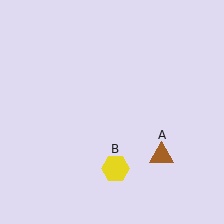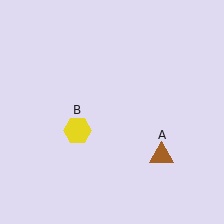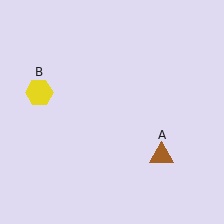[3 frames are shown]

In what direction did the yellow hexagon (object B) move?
The yellow hexagon (object B) moved up and to the left.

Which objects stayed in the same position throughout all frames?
Brown triangle (object A) remained stationary.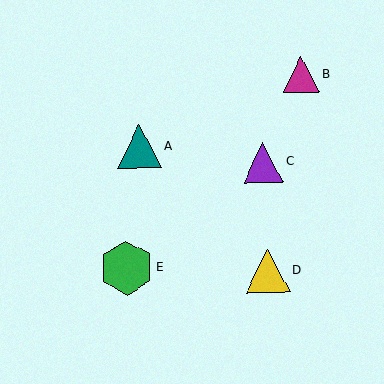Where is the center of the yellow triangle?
The center of the yellow triangle is at (268, 271).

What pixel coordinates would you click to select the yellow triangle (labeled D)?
Click at (268, 271) to select the yellow triangle D.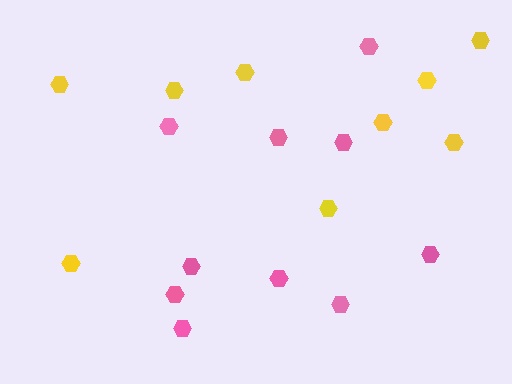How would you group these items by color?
There are 2 groups: one group of yellow hexagons (9) and one group of pink hexagons (10).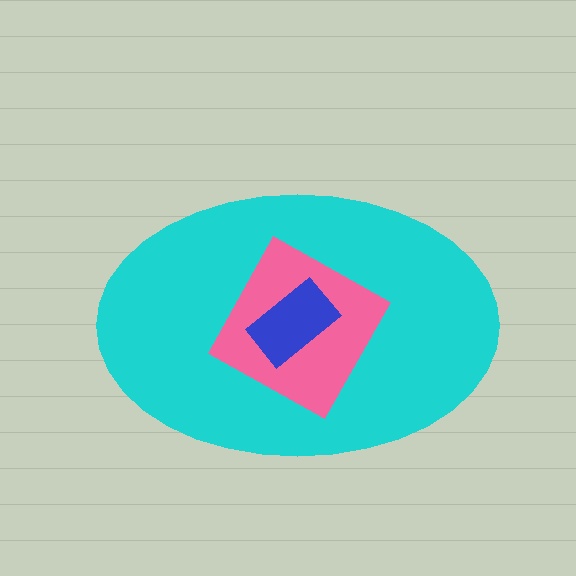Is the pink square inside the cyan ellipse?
Yes.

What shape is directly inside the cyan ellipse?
The pink square.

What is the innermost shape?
The blue rectangle.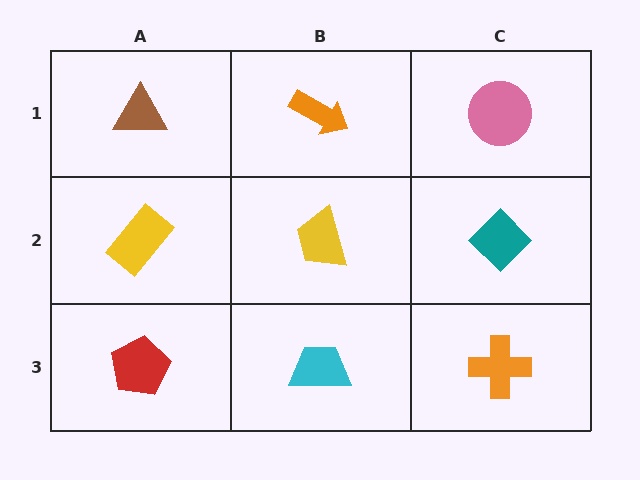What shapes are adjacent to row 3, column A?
A yellow rectangle (row 2, column A), a cyan trapezoid (row 3, column B).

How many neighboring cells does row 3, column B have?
3.